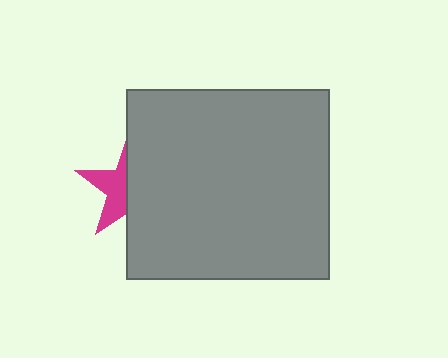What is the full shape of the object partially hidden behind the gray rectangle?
The partially hidden object is a magenta star.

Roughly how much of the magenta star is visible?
A small part of it is visible (roughly 42%).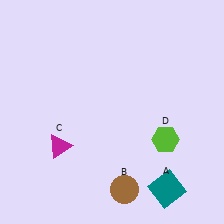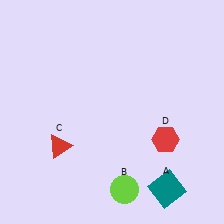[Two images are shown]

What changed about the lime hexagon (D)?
In Image 1, D is lime. In Image 2, it changed to red.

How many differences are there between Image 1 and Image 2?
There are 3 differences between the two images.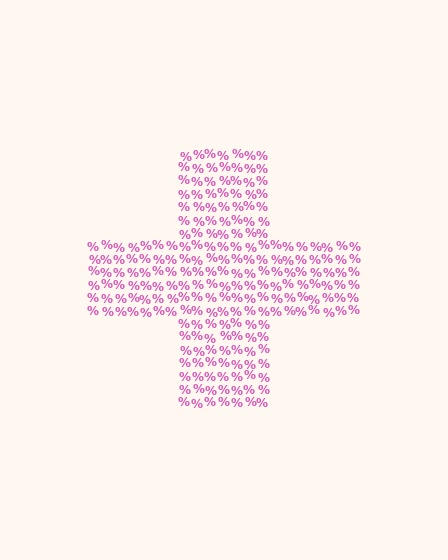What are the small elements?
The small elements are percent signs.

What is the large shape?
The large shape is a cross.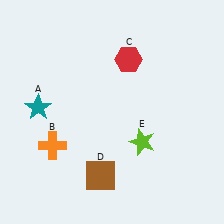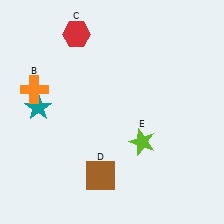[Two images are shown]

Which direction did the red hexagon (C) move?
The red hexagon (C) moved left.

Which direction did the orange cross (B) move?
The orange cross (B) moved up.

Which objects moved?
The objects that moved are: the orange cross (B), the red hexagon (C).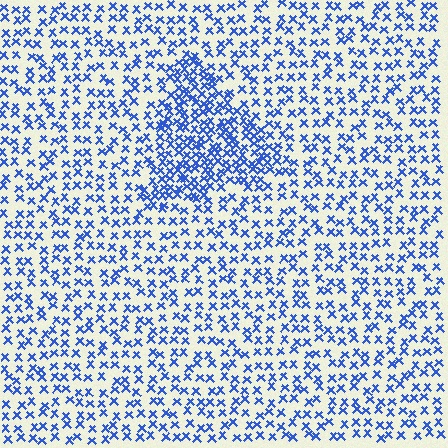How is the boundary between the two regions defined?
The boundary is defined by a change in element density (approximately 2.1x ratio). All elements are the same color, size, and shape.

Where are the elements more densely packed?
The elements are more densely packed inside the triangle boundary.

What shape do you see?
I see a triangle.